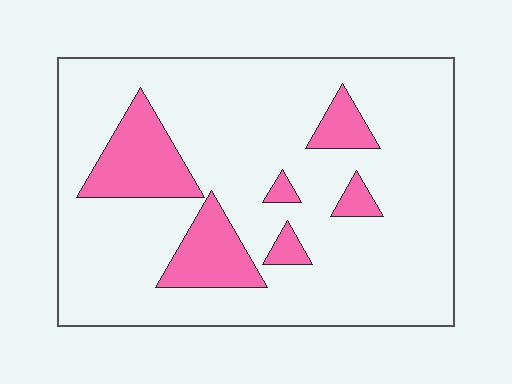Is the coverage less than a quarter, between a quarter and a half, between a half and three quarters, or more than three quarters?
Less than a quarter.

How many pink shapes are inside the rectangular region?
6.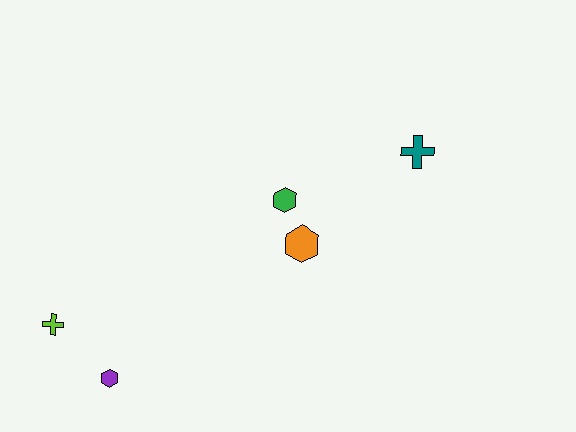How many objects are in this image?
There are 5 objects.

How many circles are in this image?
There are no circles.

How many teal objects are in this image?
There is 1 teal object.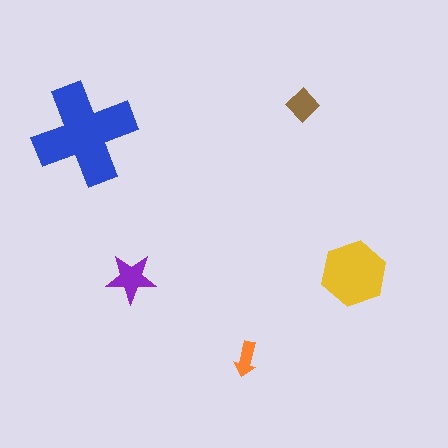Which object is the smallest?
The orange arrow.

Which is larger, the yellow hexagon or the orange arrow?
The yellow hexagon.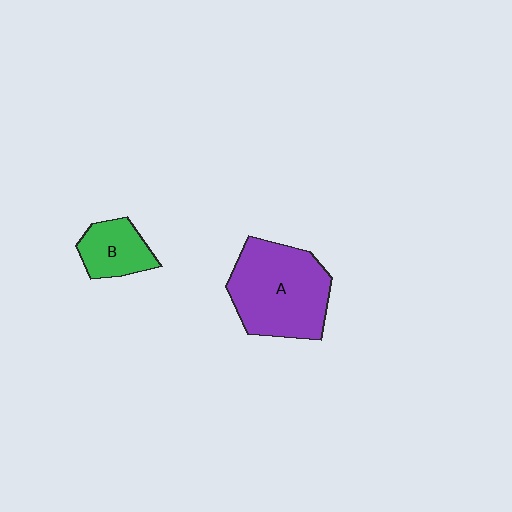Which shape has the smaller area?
Shape B (green).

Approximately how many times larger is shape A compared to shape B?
Approximately 2.3 times.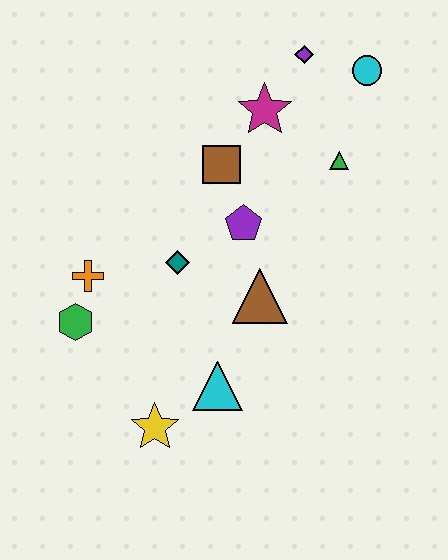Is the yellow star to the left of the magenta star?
Yes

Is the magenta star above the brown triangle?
Yes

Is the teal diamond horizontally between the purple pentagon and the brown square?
No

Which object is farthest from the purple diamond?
The yellow star is farthest from the purple diamond.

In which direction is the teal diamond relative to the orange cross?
The teal diamond is to the right of the orange cross.